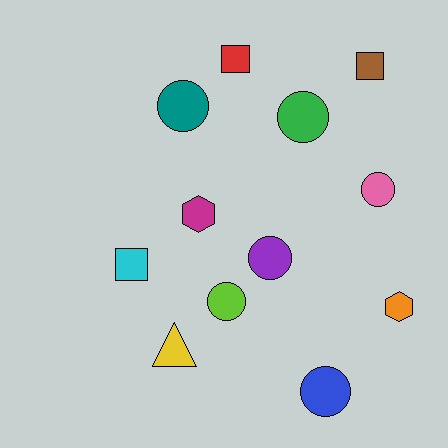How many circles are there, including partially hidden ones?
There are 6 circles.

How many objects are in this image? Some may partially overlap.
There are 12 objects.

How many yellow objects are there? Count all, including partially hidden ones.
There is 1 yellow object.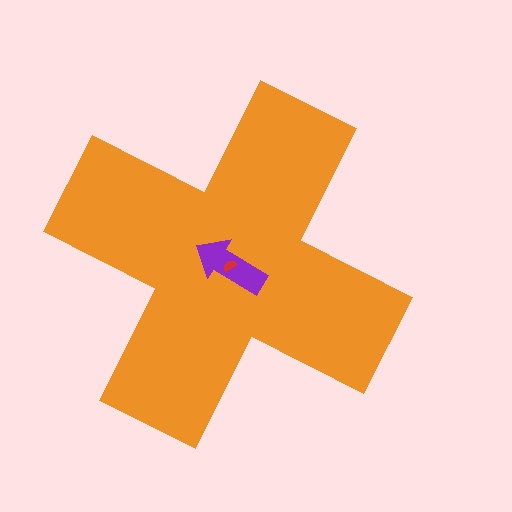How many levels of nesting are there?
3.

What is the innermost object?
The red semicircle.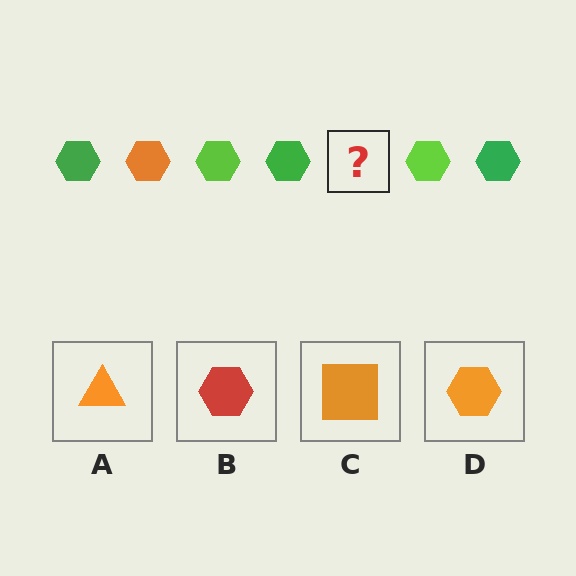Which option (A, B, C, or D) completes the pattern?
D.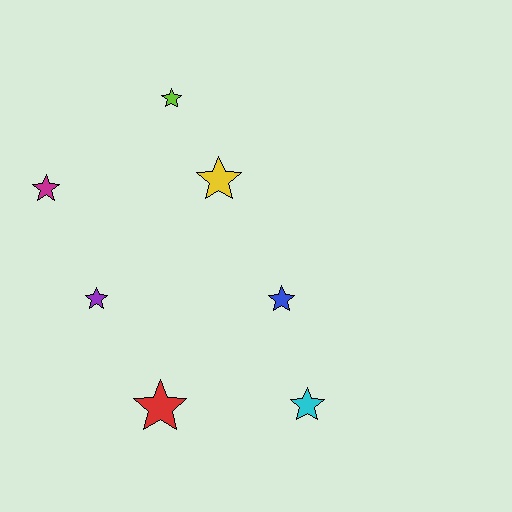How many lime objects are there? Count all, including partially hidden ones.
There is 1 lime object.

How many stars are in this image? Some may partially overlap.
There are 7 stars.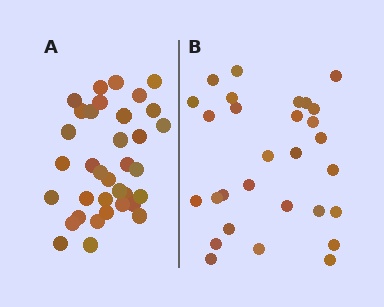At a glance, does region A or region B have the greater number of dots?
Region A (the left region) has more dots.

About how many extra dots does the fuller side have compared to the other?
Region A has about 6 more dots than region B.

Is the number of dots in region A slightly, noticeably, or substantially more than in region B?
Region A has only slightly more — the two regions are fairly close. The ratio is roughly 1.2 to 1.